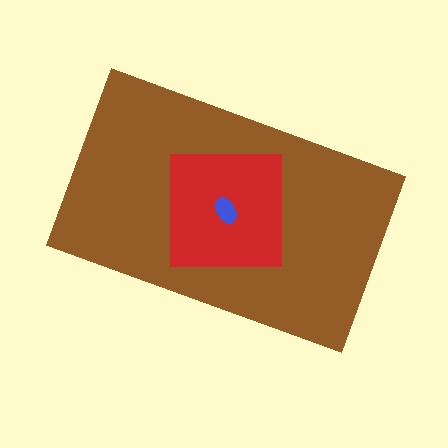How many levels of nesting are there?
3.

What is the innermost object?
The blue ellipse.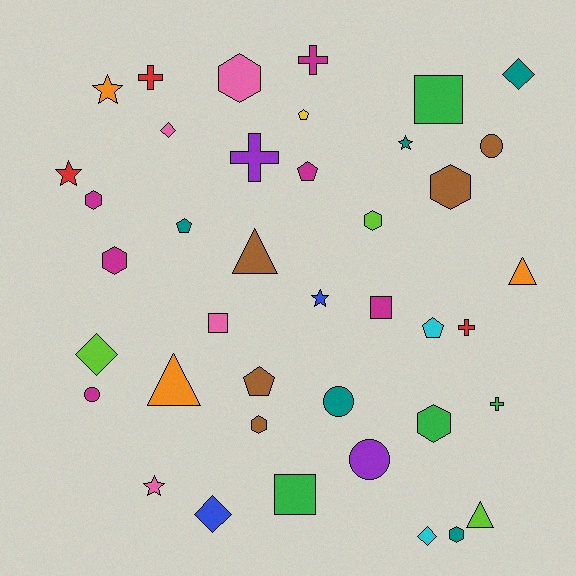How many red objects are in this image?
There are 3 red objects.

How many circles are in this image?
There are 4 circles.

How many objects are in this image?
There are 40 objects.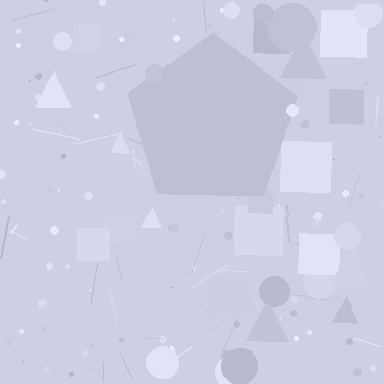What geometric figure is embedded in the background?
A pentagon is embedded in the background.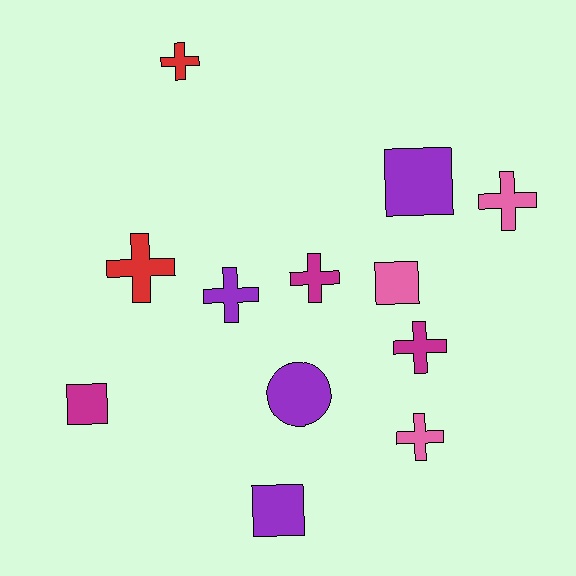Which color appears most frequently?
Purple, with 4 objects.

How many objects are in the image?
There are 12 objects.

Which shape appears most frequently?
Cross, with 7 objects.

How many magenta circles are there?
There are no magenta circles.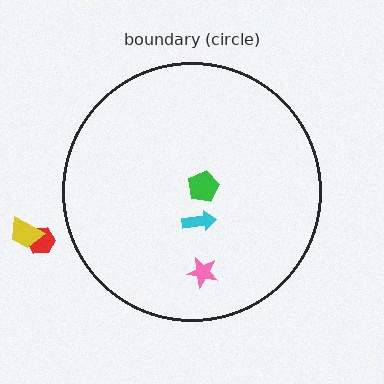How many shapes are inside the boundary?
3 inside, 2 outside.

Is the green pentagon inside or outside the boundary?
Inside.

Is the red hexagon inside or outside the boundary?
Outside.